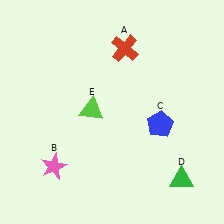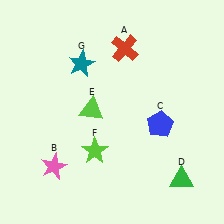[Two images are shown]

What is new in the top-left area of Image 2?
A teal star (G) was added in the top-left area of Image 2.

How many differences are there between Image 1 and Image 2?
There are 2 differences between the two images.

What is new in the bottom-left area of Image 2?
A lime star (F) was added in the bottom-left area of Image 2.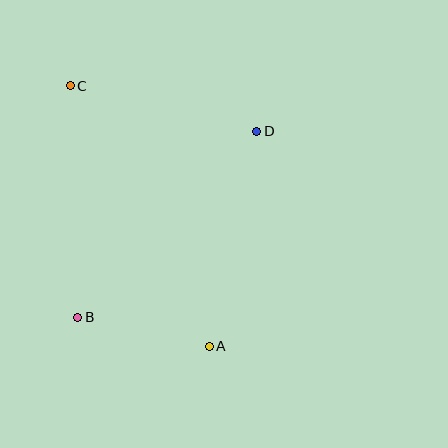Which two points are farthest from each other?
Points A and C are farthest from each other.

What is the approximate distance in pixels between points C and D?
The distance between C and D is approximately 192 pixels.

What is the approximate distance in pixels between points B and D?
The distance between B and D is approximately 258 pixels.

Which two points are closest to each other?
Points A and B are closest to each other.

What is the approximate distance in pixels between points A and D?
The distance between A and D is approximately 220 pixels.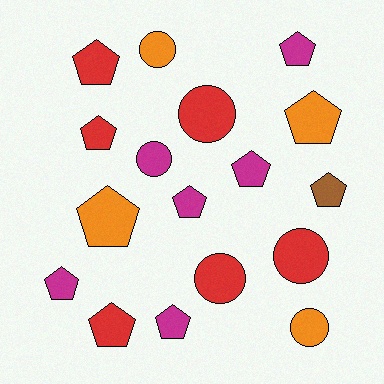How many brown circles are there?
There are no brown circles.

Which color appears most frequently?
Magenta, with 6 objects.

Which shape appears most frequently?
Pentagon, with 11 objects.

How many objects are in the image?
There are 17 objects.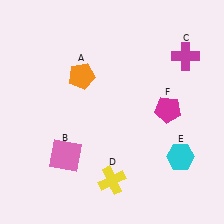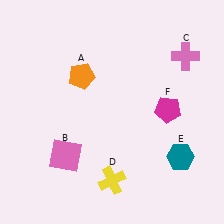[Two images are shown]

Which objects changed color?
C changed from magenta to pink. E changed from cyan to teal.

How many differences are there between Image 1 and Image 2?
There are 2 differences between the two images.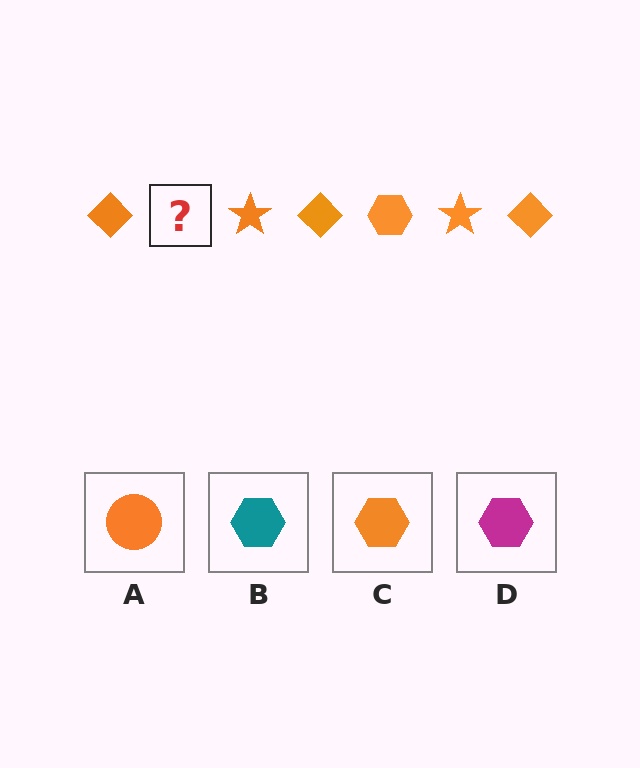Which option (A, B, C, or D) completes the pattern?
C.